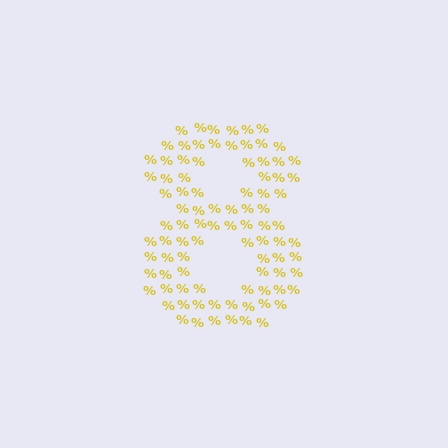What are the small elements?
The small elements are percent signs.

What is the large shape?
The large shape is the digit 8.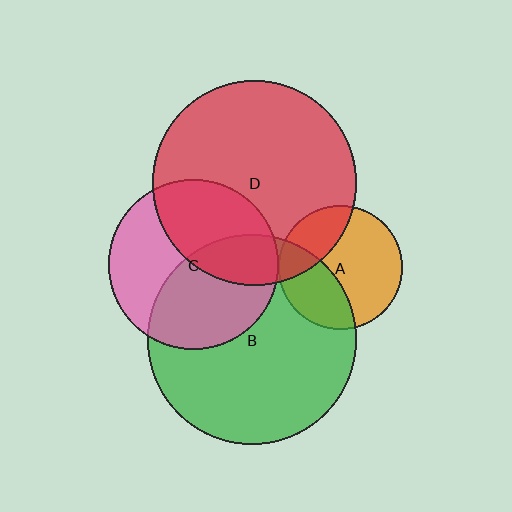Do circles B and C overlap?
Yes.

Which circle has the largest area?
Circle B (green).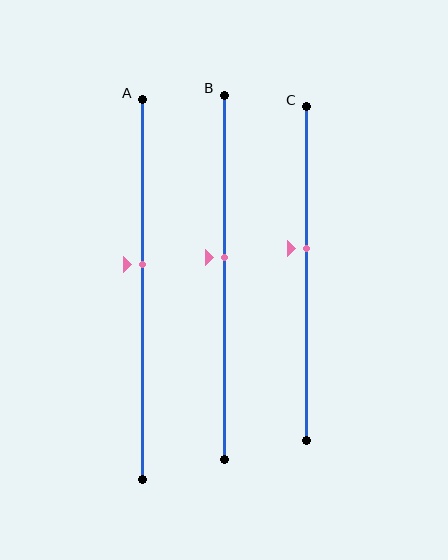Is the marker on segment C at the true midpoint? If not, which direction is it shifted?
No, the marker on segment C is shifted upward by about 8% of the segment length.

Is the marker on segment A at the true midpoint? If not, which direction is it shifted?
No, the marker on segment A is shifted upward by about 7% of the segment length.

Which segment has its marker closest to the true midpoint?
Segment B has its marker closest to the true midpoint.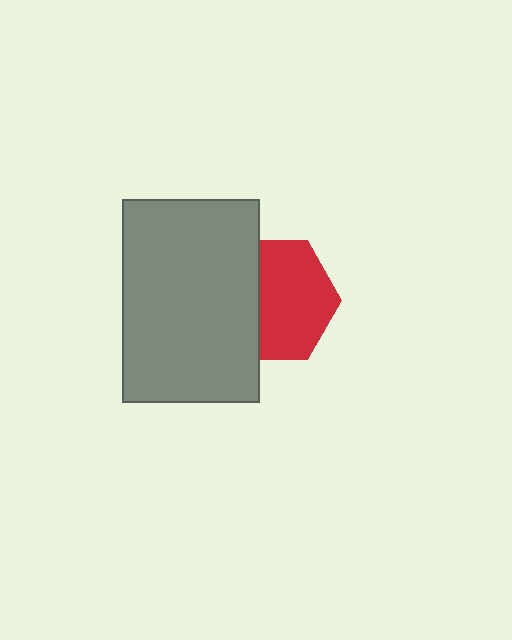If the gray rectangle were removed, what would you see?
You would see the complete red hexagon.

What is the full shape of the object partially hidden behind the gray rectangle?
The partially hidden object is a red hexagon.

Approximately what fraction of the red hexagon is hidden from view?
Roughly 37% of the red hexagon is hidden behind the gray rectangle.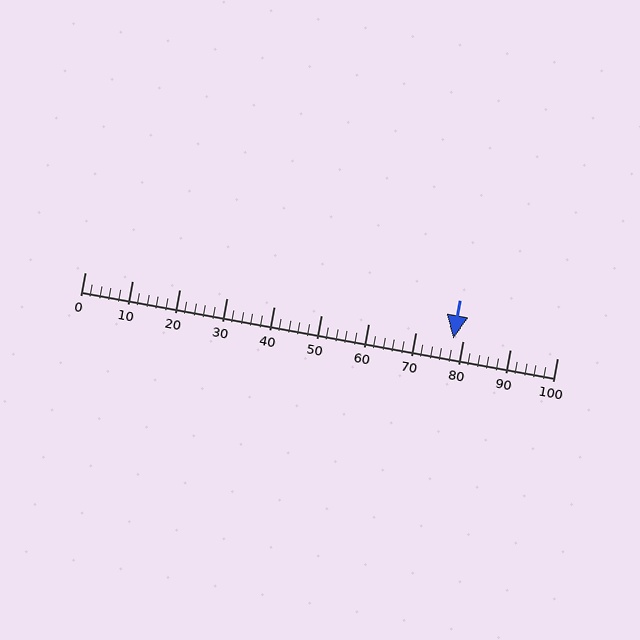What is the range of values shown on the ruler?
The ruler shows values from 0 to 100.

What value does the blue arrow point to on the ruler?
The blue arrow points to approximately 78.